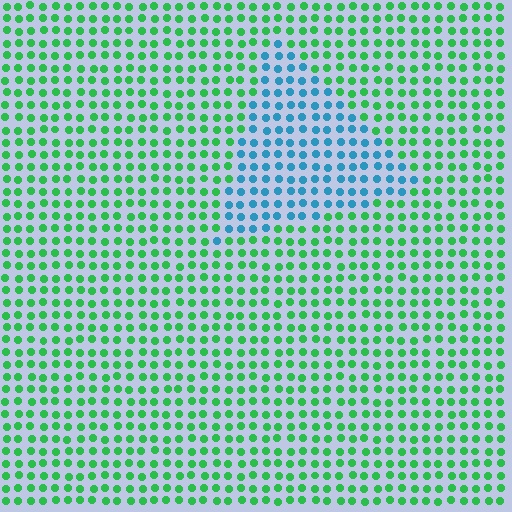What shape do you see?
I see a triangle.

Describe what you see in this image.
The image is filled with small green elements in a uniform arrangement. A triangle-shaped region is visible where the elements are tinted to a slightly different hue, forming a subtle color boundary.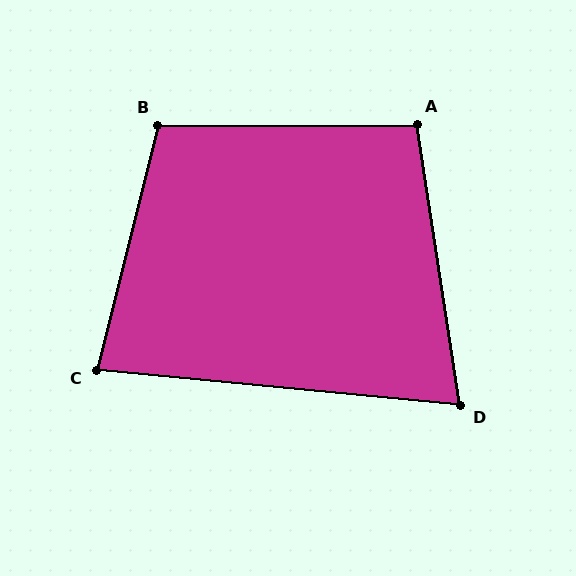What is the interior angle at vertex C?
Approximately 82 degrees (acute).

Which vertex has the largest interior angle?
B, at approximately 104 degrees.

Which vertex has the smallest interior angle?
D, at approximately 76 degrees.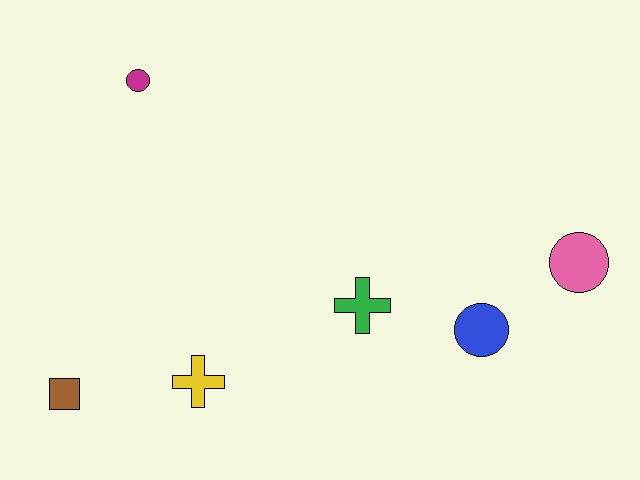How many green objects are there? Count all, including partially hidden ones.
There is 1 green object.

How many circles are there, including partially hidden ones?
There are 3 circles.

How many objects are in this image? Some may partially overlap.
There are 6 objects.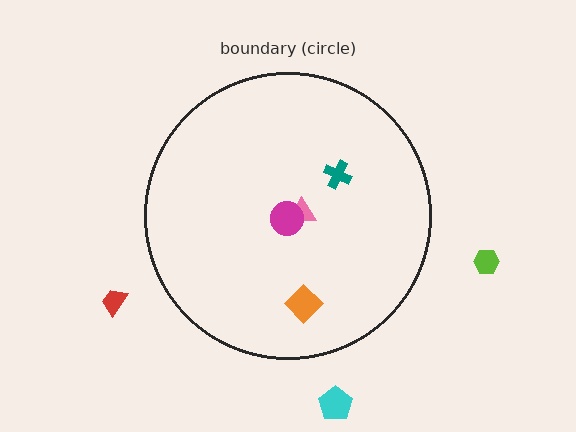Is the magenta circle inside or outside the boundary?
Inside.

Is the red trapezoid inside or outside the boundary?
Outside.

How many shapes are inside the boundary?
4 inside, 3 outside.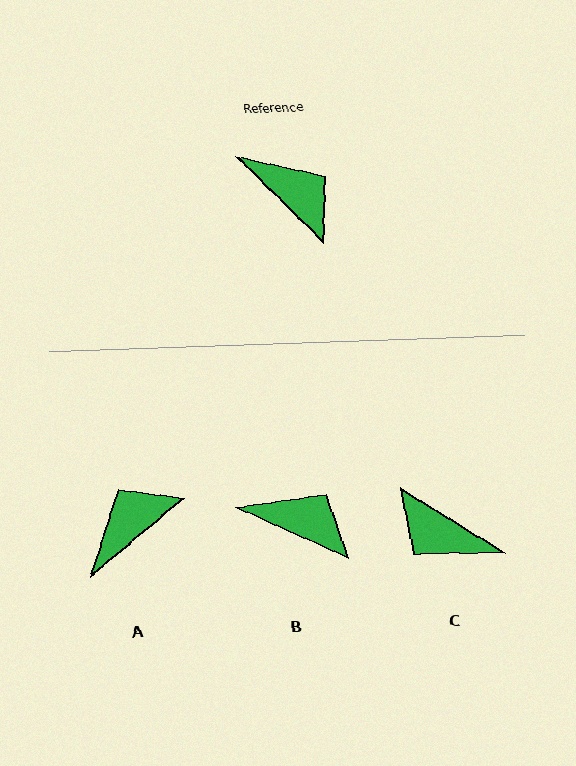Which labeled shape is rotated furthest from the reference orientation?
C, about 167 degrees away.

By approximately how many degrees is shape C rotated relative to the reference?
Approximately 167 degrees clockwise.